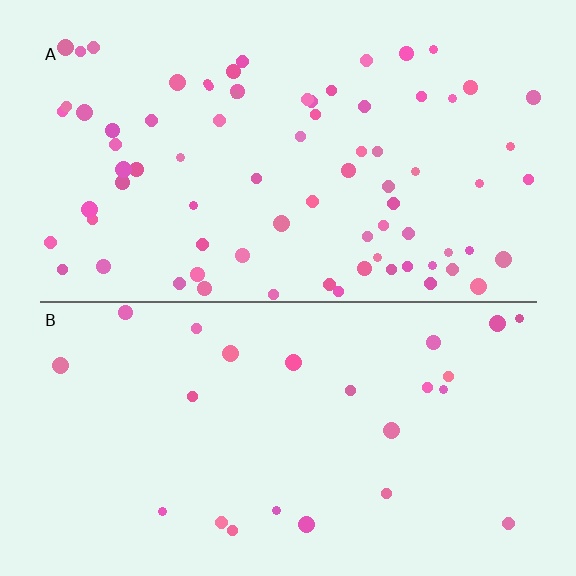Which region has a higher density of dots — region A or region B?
A (the top).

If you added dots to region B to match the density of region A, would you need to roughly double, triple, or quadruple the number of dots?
Approximately triple.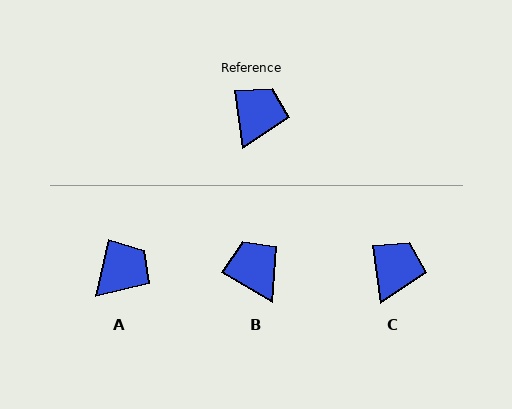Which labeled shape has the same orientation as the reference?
C.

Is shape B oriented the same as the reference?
No, it is off by about 52 degrees.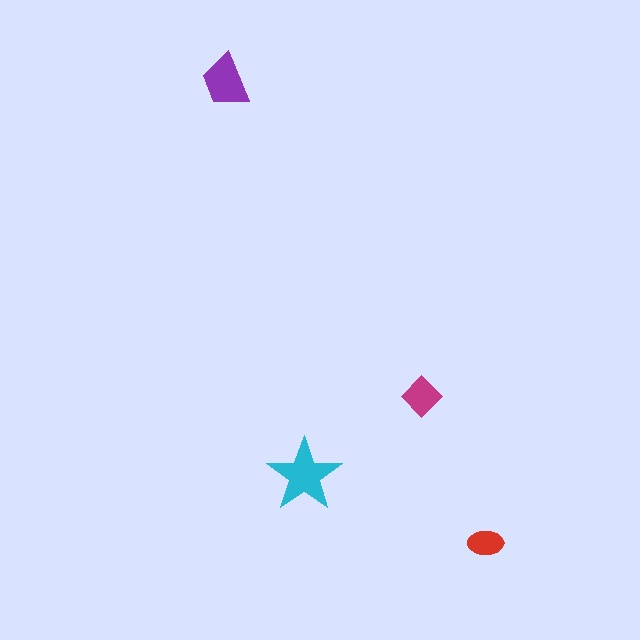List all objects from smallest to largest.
The red ellipse, the magenta diamond, the purple trapezoid, the cyan star.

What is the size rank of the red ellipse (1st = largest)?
4th.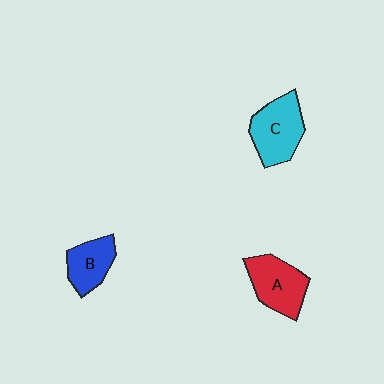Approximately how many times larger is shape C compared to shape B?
Approximately 1.4 times.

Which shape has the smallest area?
Shape B (blue).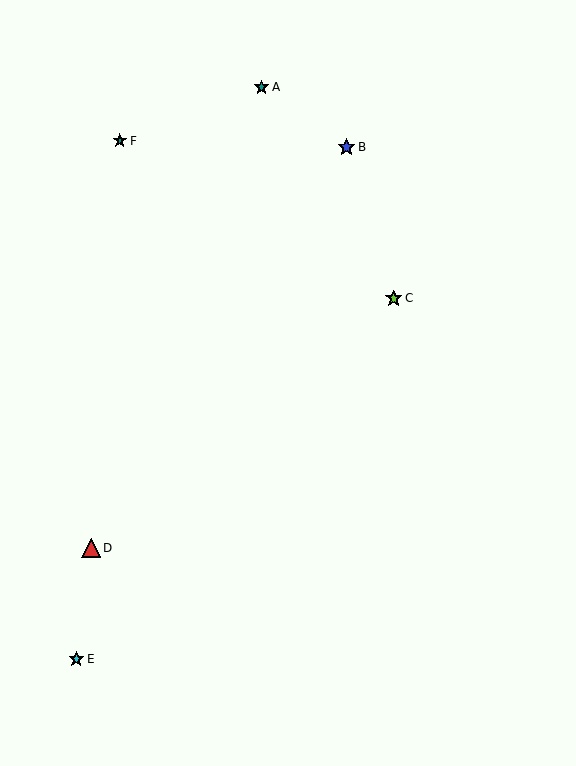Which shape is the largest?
The red triangle (labeled D) is the largest.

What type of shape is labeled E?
Shape E is a cyan star.